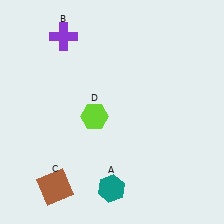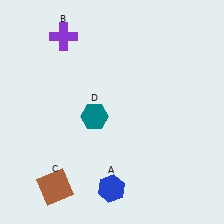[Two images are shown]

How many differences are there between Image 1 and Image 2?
There are 2 differences between the two images.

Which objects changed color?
A changed from teal to blue. D changed from lime to teal.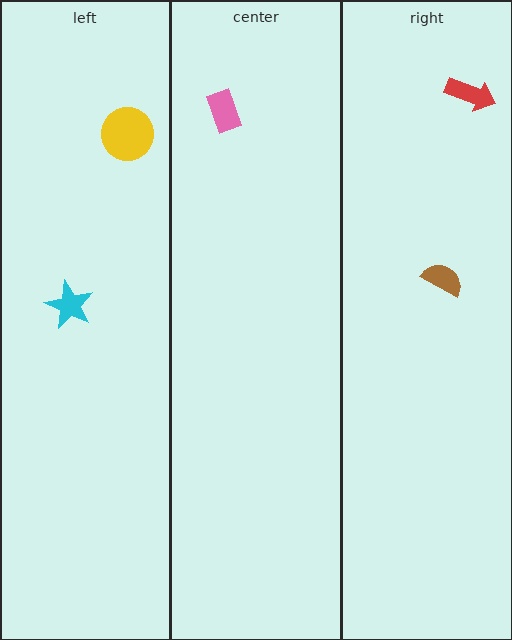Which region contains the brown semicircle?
The right region.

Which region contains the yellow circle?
The left region.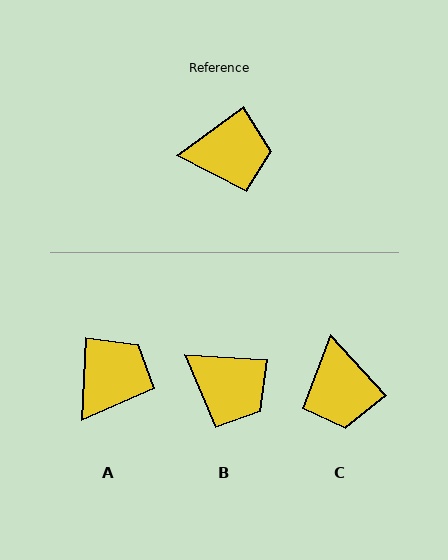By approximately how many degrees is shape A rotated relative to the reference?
Approximately 51 degrees counter-clockwise.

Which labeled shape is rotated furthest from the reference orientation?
C, about 84 degrees away.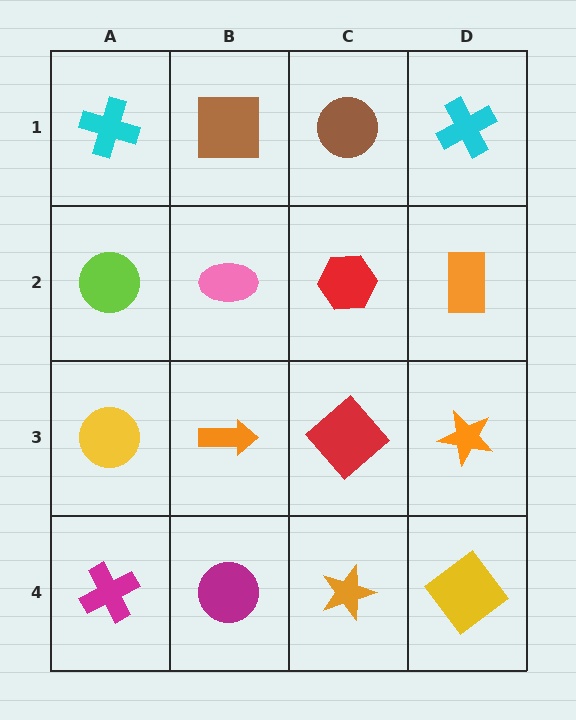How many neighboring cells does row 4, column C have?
3.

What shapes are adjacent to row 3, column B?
A pink ellipse (row 2, column B), a magenta circle (row 4, column B), a yellow circle (row 3, column A), a red diamond (row 3, column C).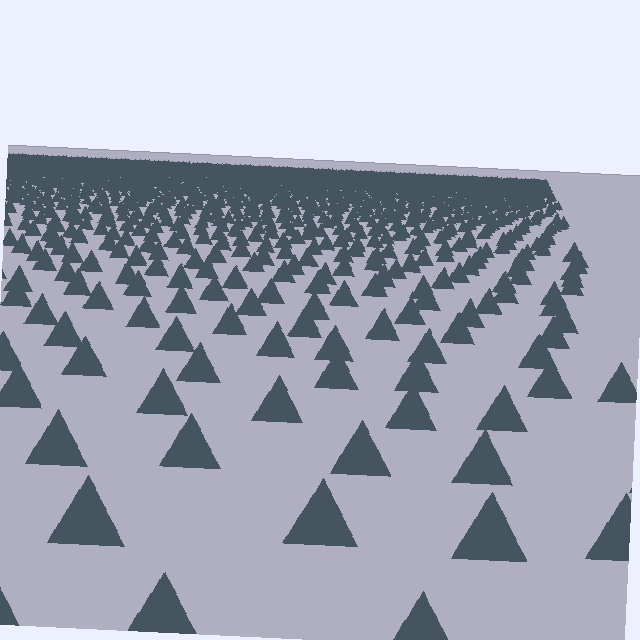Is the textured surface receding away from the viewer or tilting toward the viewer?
The surface is receding away from the viewer. Texture elements get smaller and denser toward the top.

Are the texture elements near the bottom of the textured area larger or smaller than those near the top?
Larger. Near the bottom, elements are closer to the viewer and appear at a bigger on-screen size.